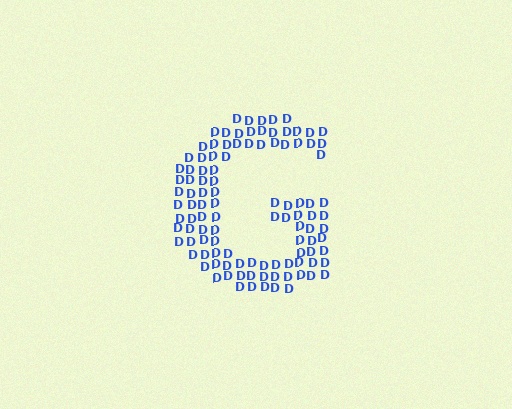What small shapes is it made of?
It is made of small letter D's.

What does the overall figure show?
The overall figure shows the letter G.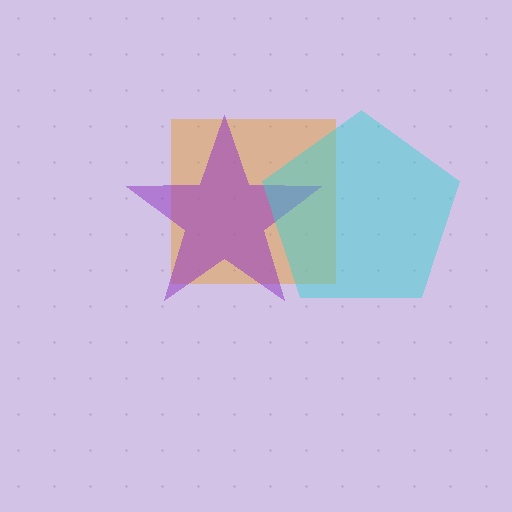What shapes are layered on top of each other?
The layered shapes are: an orange square, a purple star, a cyan pentagon.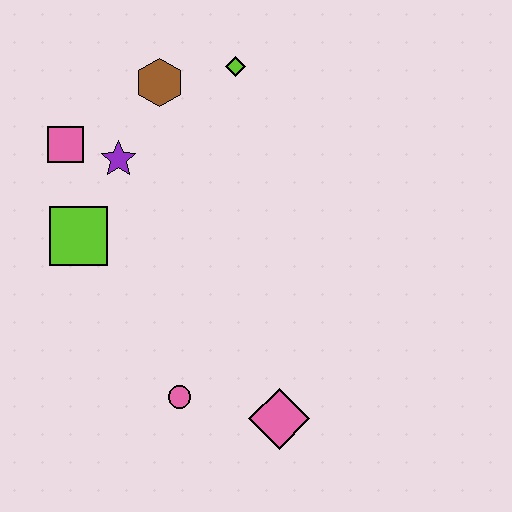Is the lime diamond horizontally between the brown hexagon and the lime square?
No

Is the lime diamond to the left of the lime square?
No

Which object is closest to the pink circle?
The pink diamond is closest to the pink circle.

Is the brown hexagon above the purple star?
Yes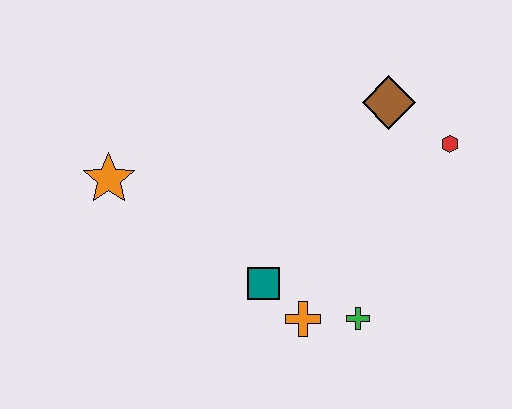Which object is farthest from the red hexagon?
The orange star is farthest from the red hexagon.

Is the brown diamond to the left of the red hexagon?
Yes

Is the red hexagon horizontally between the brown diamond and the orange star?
No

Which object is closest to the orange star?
The teal square is closest to the orange star.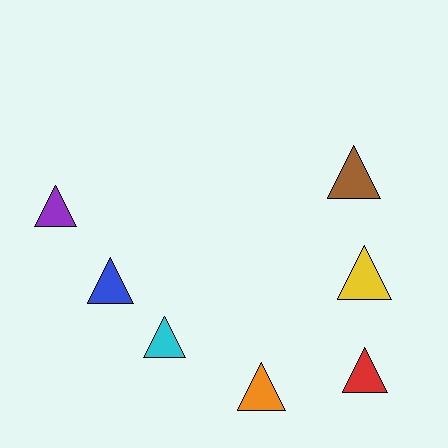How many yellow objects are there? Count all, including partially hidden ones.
There is 1 yellow object.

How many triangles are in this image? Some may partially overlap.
There are 7 triangles.